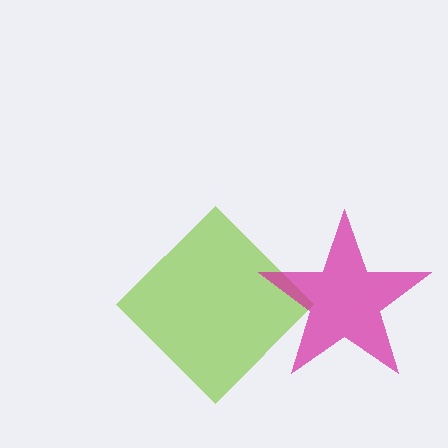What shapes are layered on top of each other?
The layered shapes are: a lime diamond, a magenta star.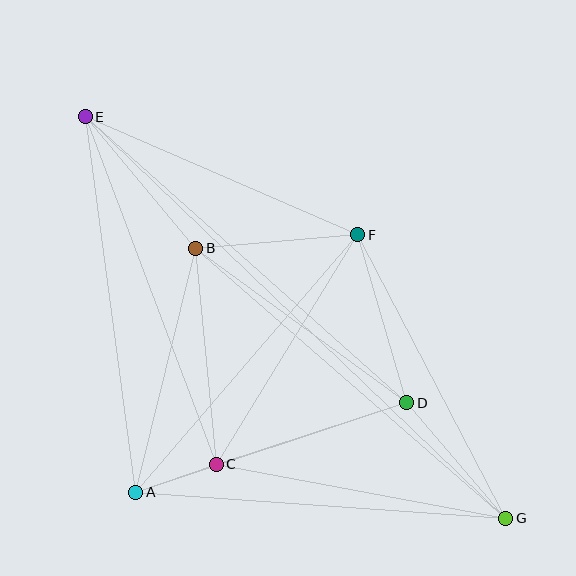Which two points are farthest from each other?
Points E and G are farthest from each other.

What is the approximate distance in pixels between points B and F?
The distance between B and F is approximately 163 pixels.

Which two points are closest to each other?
Points A and C are closest to each other.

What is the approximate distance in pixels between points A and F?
The distance between A and F is approximately 340 pixels.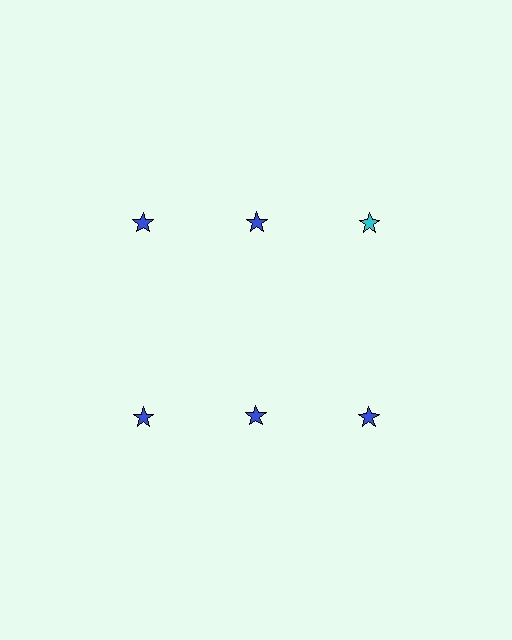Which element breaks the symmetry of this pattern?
The cyan star in the top row, center column breaks the symmetry. All other shapes are blue stars.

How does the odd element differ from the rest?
It has a different color: cyan instead of blue.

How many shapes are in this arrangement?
There are 6 shapes arranged in a grid pattern.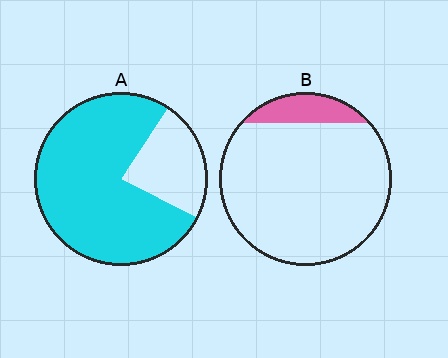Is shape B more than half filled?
No.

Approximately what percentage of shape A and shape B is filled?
A is approximately 75% and B is approximately 10%.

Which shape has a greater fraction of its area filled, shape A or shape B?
Shape A.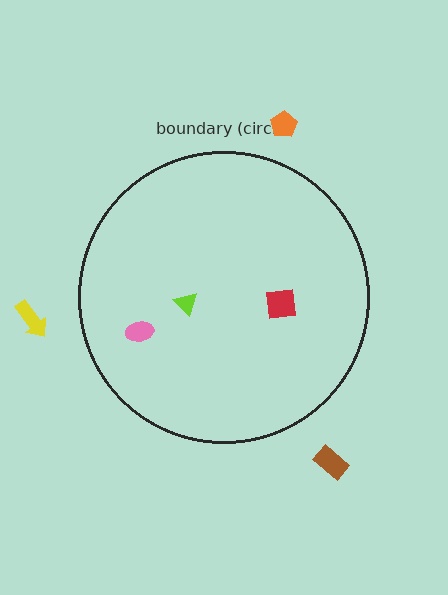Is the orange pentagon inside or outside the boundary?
Outside.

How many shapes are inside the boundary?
3 inside, 3 outside.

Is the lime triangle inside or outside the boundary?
Inside.